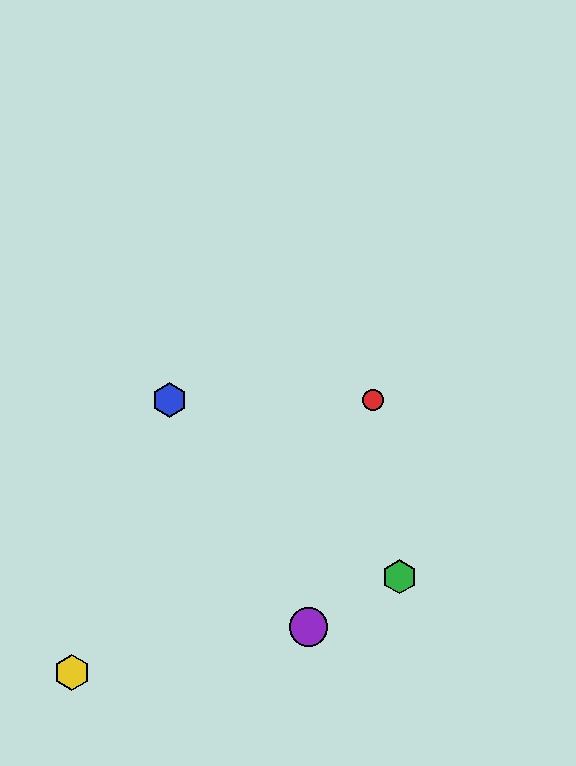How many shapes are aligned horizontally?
2 shapes (the red circle, the blue hexagon) are aligned horizontally.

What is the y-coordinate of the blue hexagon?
The blue hexagon is at y≈400.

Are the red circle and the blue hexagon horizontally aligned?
Yes, both are at y≈400.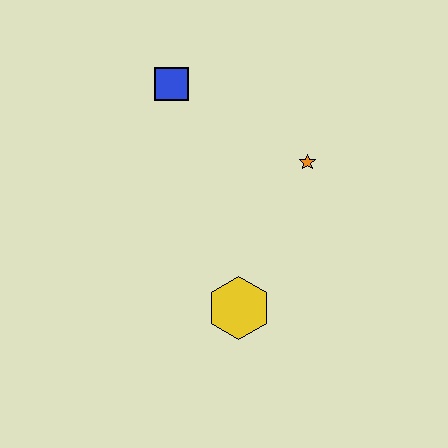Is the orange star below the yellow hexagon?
No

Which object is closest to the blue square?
The orange star is closest to the blue square.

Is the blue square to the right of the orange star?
No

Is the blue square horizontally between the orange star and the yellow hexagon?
No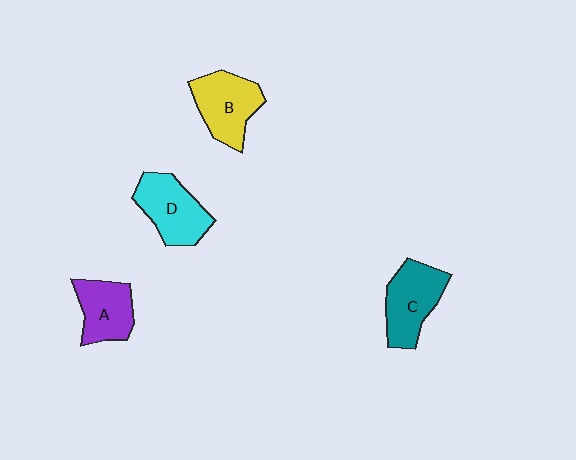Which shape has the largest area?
Shape C (teal).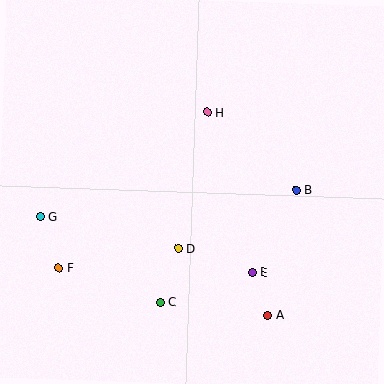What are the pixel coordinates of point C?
Point C is at (160, 302).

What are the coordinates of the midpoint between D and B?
The midpoint between D and B is at (237, 219).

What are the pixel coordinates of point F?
Point F is at (59, 268).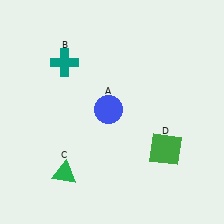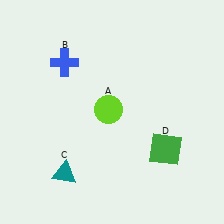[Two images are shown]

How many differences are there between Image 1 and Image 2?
There are 3 differences between the two images.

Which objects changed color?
A changed from blue to lime. B changed from teal to blue. C changed from green to teal.